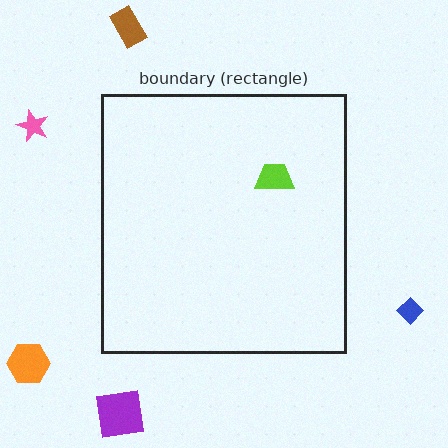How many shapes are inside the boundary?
1 inside, 5 outside.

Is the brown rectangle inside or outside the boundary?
Outside.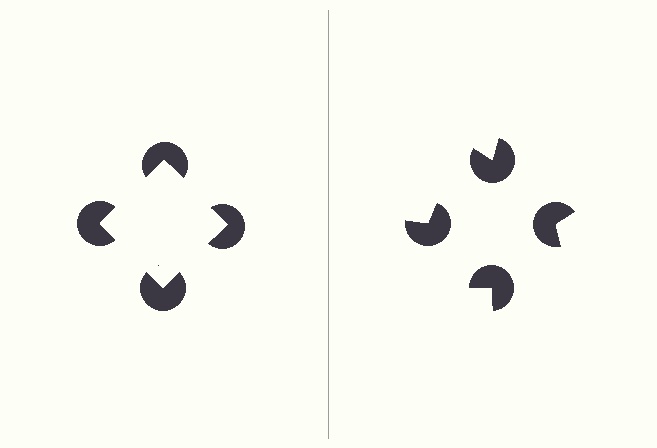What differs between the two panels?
The pac-man discs are positioned identically on both sides; only the wedge orientations differ. On the left they align to a square; on the right they are misaligned.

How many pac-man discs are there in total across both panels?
8 — 4 on each side.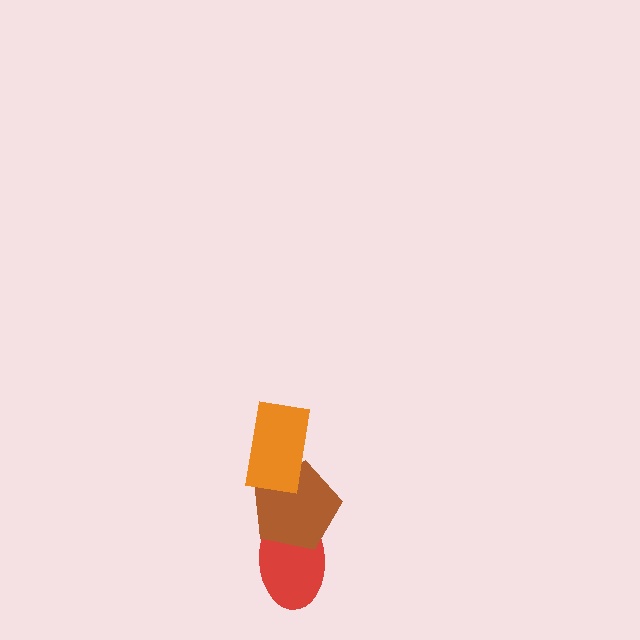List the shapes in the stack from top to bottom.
From top to bottom: the orange rectangle, the brown pentagon, the red ellipse.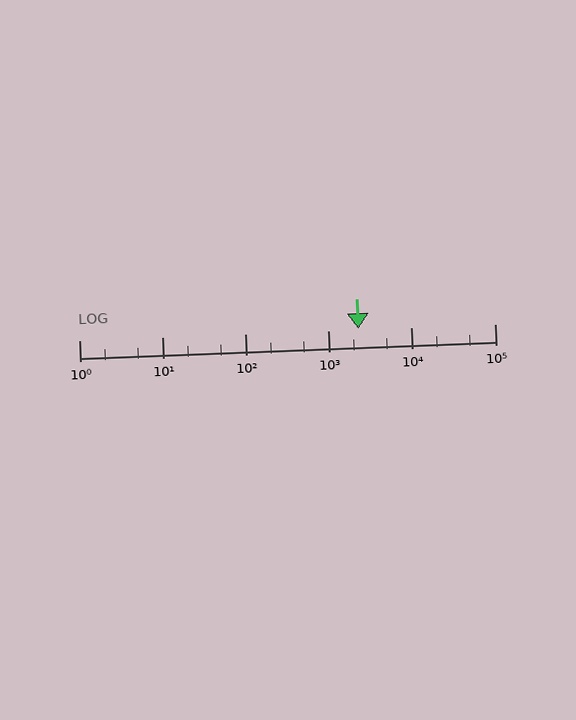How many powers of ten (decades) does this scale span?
The scale spans 5 decades, from 1 to 100000.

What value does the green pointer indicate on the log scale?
The pointer indicates approximately 2300.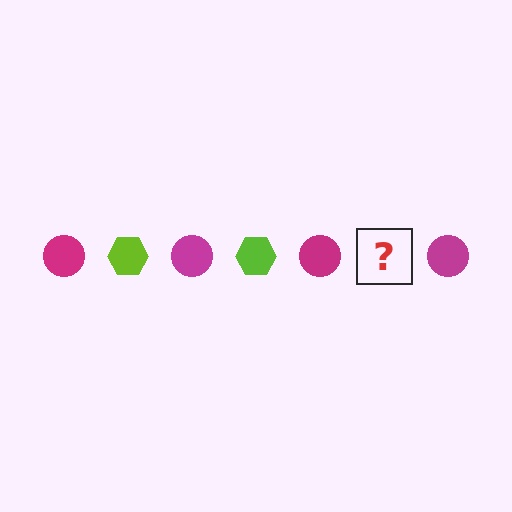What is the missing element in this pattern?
The missing element is a lime hexagon.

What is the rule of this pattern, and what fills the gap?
The rule is that the pattern alternates between magenta circle and lime hexagon. The gap should be filled with a lime hexagon.